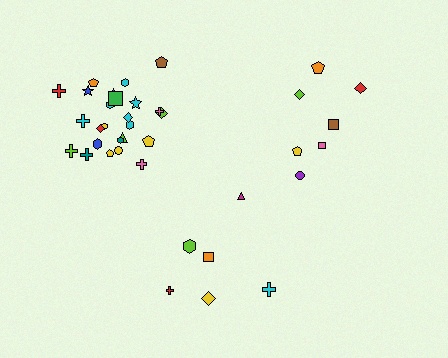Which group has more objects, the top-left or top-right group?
The top-left group.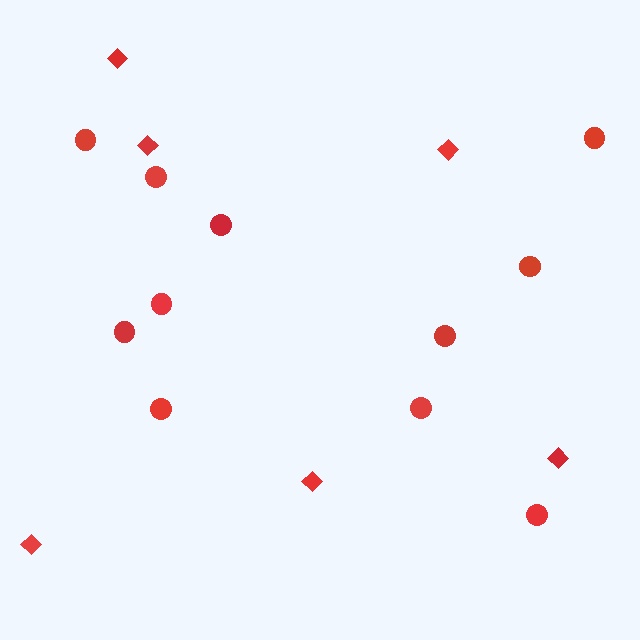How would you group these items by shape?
There are 2 groups: one group of circles (11) and one group of diamonds (6).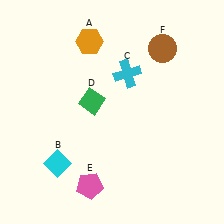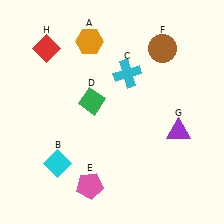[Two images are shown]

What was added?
A purple triangle (G), a red diamond (H) were added in Image 2.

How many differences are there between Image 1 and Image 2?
There are 2 differences between the two images.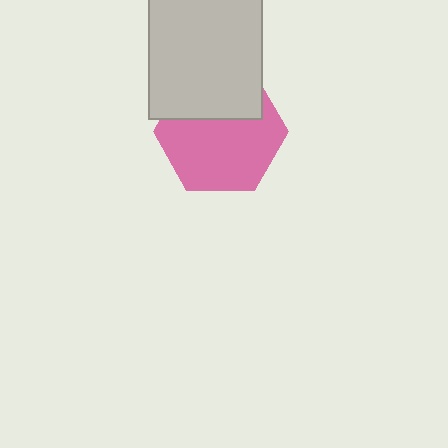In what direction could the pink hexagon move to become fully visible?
The pink hexagon could move down. That would shift it out from behind the light gray rectangle entirely.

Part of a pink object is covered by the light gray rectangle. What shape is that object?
It is a hexagon.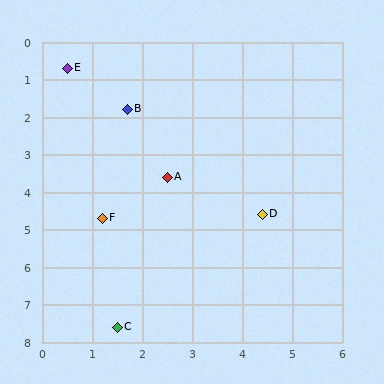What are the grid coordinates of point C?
Point C is at approximately (1.5, 7.6).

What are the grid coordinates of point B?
Point B is at approximately (1.7, 1.8).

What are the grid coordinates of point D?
Point D is at approximately (4.4, 4.6).